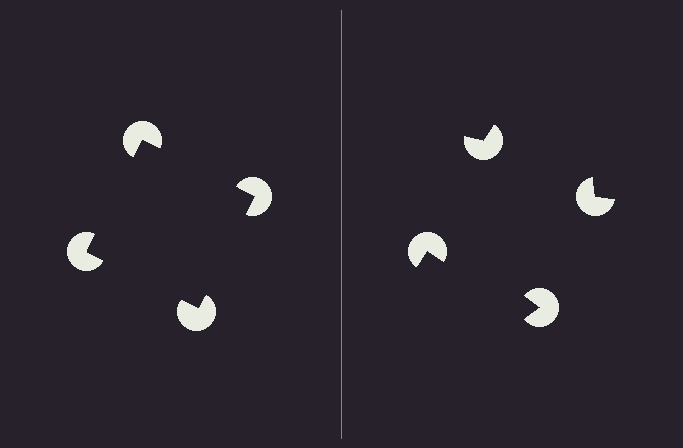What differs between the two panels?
The pac-man discs are positioned identically on both sides; only the wedge orientations differ. On the left they align to a square; on the right they are misaligned.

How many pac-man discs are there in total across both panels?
8 — 4 on each side.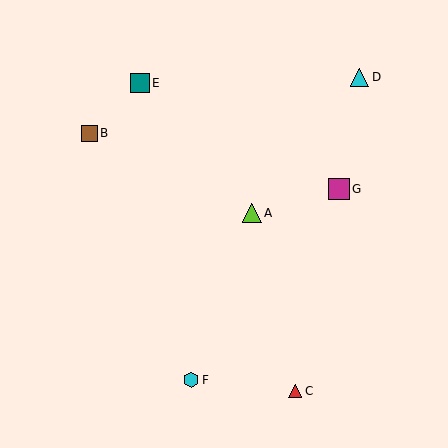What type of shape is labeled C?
Shape C is a red triangle.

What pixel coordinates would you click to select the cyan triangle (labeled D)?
Click at (360, 77) to select the cyan triangle D.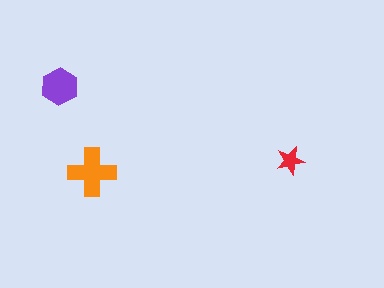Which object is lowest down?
The orange cross is bottommost.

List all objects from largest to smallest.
The orange cross, the purple hexagon, the red star.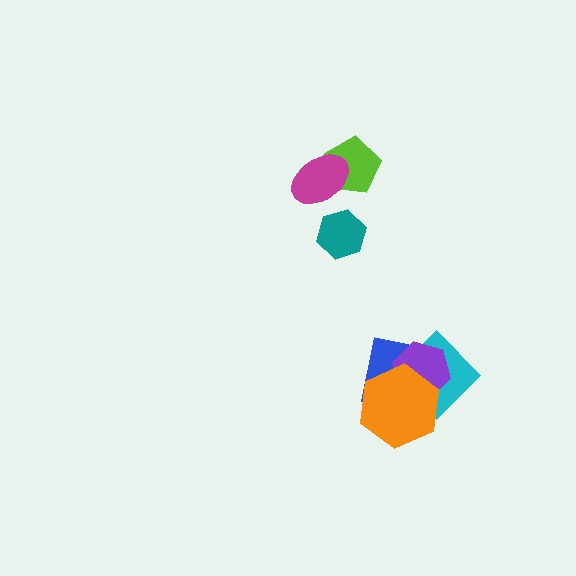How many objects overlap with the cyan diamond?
3 objects overlap with the cyan diamond.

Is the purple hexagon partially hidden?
Yes, it is partially covered by another shape.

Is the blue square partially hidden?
Yes, it is partially covered by another shape.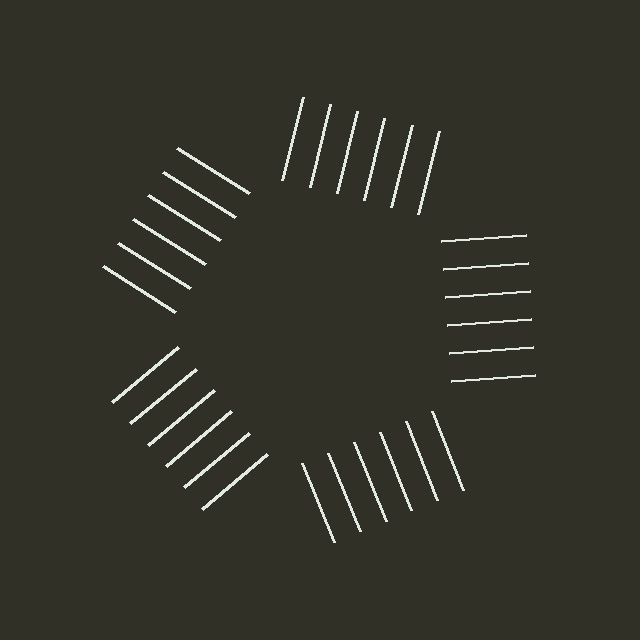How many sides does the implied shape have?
5 sides — the line-ends trace a pentagon.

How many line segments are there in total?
30 — 6 along each of the 5 edges.